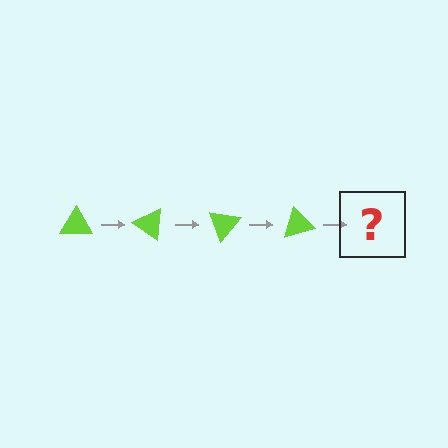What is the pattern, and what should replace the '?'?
The pattern is that the triangle rotates 35 degrees each step. The '?' should be a lime triangle rotated 140 degrees.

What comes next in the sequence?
The next element should be a lime triangle rotated 140 degrees.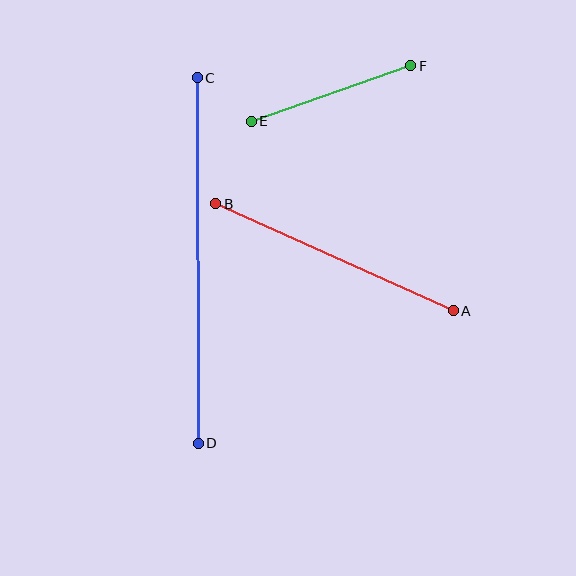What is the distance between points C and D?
The distance is approximately 366 pixels.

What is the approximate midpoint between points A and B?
The midpoint is at approximately (335, 257) pixels.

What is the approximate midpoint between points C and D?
The midpoint is at approximately (198, 261) pixels.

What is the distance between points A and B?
The distance is approximately 260 pixels.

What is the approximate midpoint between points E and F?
The midpoint is at approximately (331, 94) pixels.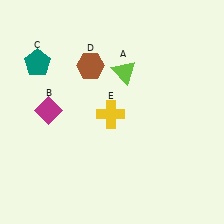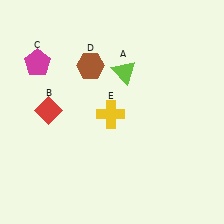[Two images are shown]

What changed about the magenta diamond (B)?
In Image 1, B is magenta. In Image 2, it changed to red.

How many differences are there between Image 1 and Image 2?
There are 2 differences between the two images.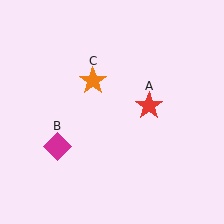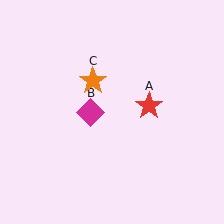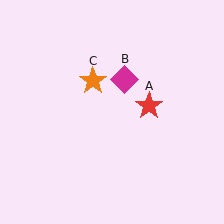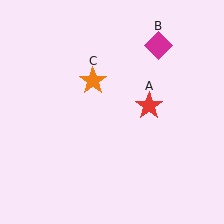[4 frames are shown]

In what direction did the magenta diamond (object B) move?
The magenta diamond (object B) moved up and to the right.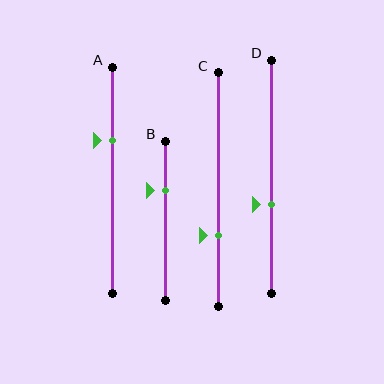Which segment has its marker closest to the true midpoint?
Segment D has its marker closest to the true midpoint.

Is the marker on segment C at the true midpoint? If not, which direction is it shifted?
No, the marker on segment C is shifted downward by about 19% of the segment length.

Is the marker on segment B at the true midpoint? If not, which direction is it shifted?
No, the marker on segment B is shifted upward by about 19% of the segment length.